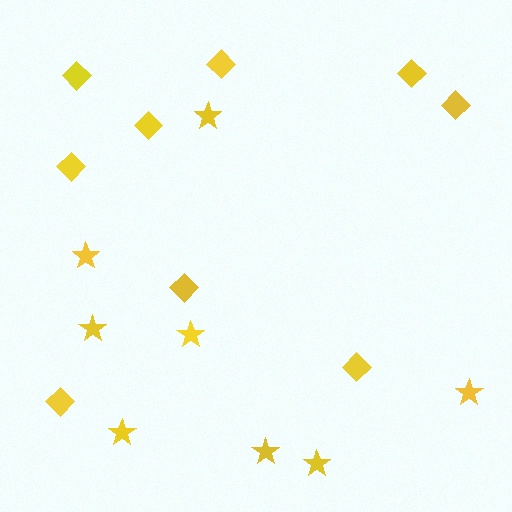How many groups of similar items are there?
There are 2 groups: one group of stars (8) and one group of diamonds (9).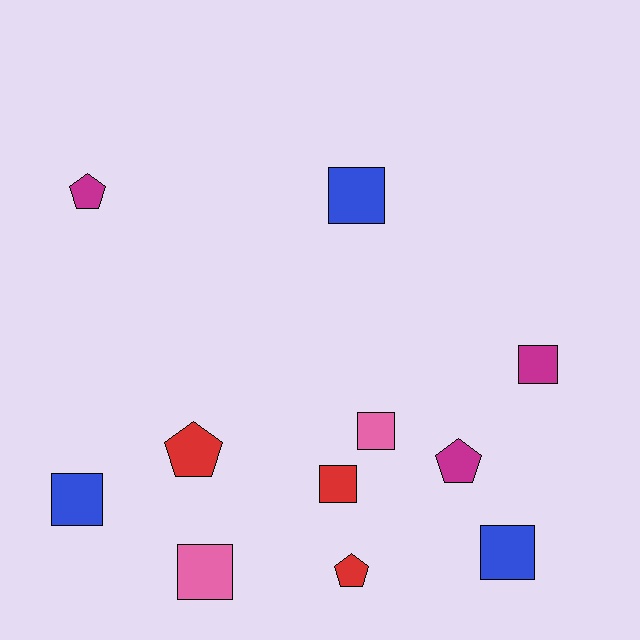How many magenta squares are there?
There is 1 magenta square.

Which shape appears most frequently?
Square, with 7 objects.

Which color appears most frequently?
Blue, with 3 objects.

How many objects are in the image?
There are 11 objects.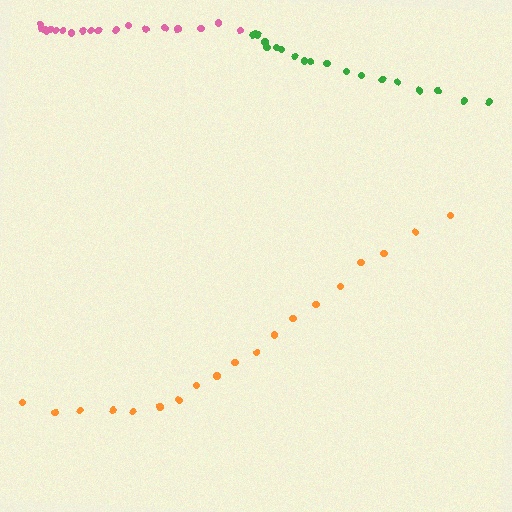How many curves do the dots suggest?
There are 3 distinct paths.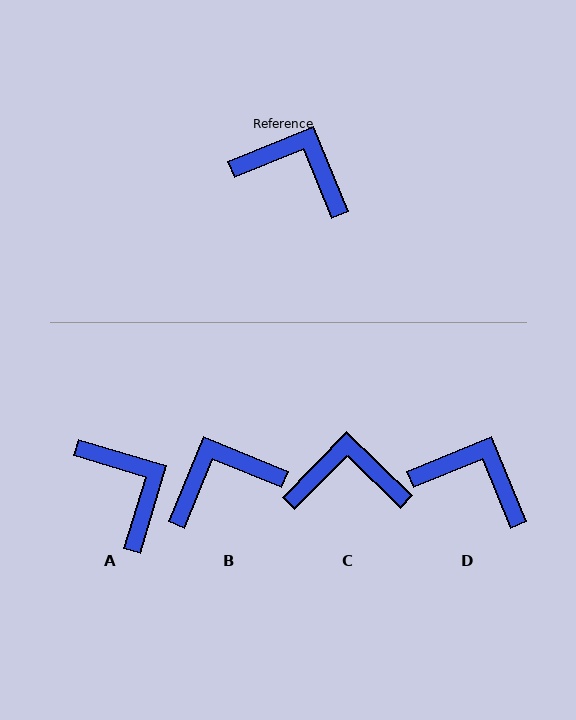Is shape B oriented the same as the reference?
No, it is off by about 46 degrees.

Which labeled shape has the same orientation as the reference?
D.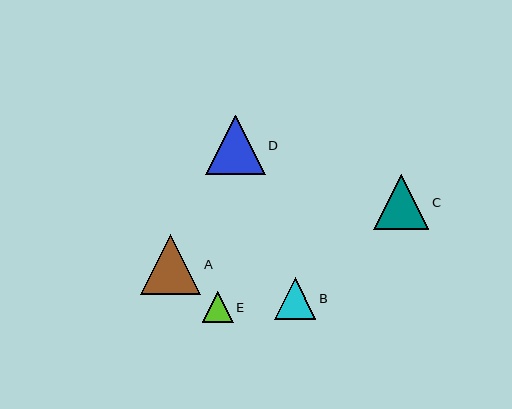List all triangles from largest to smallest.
From largest to smallest: A, D, C, B, E.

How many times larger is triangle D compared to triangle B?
Triangle D is approximately 1.4 times the size of triangle B.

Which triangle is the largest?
Triangle A is the largest with a size of approximately 60 pixels.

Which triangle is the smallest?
Triangle E is the smallest with a size of approximately 31 pixels.